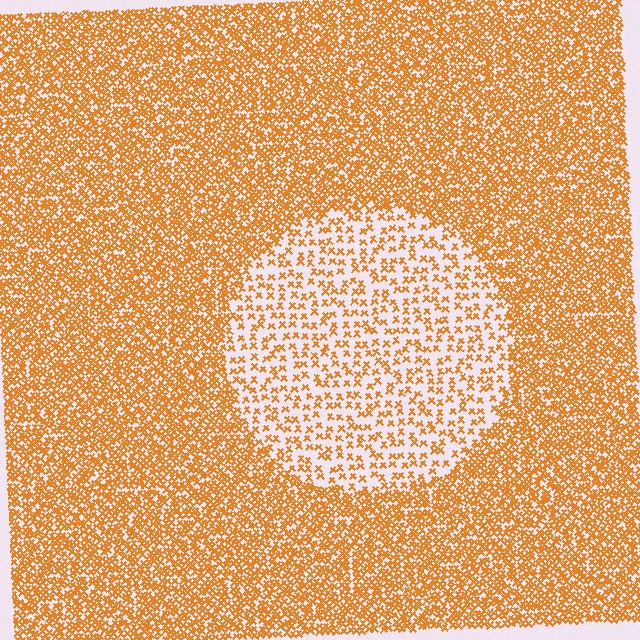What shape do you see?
I see a circle.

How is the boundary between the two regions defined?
The boundary is defined by a change in element density (approximately 2.6x ratio). All elements are the same color, size, and shape.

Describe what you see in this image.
The image contains small orange elements arranged at two different densities. A circle-shaped region is visible where the elements are less densely packed than the surrounding area.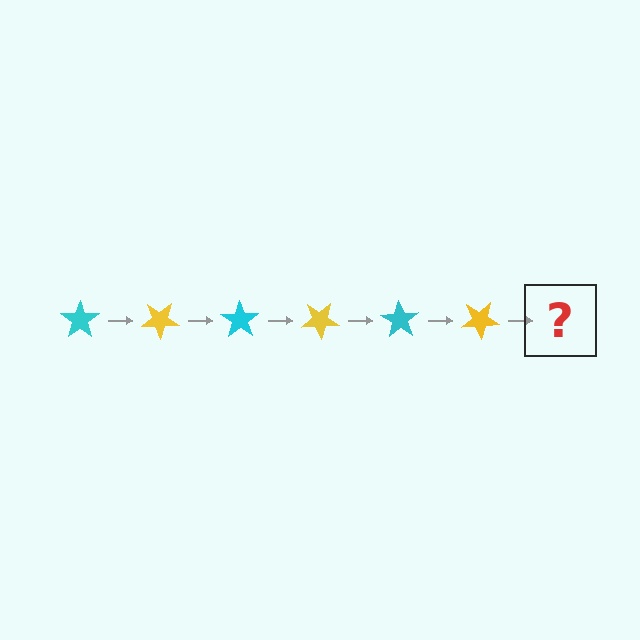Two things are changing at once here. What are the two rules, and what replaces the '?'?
The two rules are that it rotates 35 degrees each step and the color cycles through cyan and yellow. The '?' should be a cyan star, rotated 210 degrees from the start.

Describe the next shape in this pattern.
It should be a cyan star, rotated 210 degrees from the start.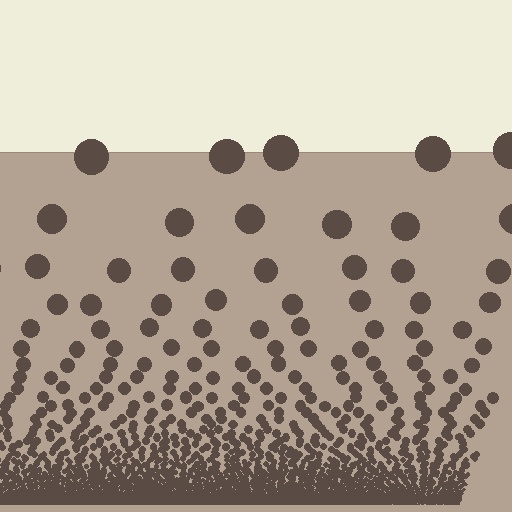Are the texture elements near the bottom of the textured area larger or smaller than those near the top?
Smaller. The gradient is inverted — elements near the bottom are smaller and denser.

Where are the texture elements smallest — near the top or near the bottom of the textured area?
Near the bottom.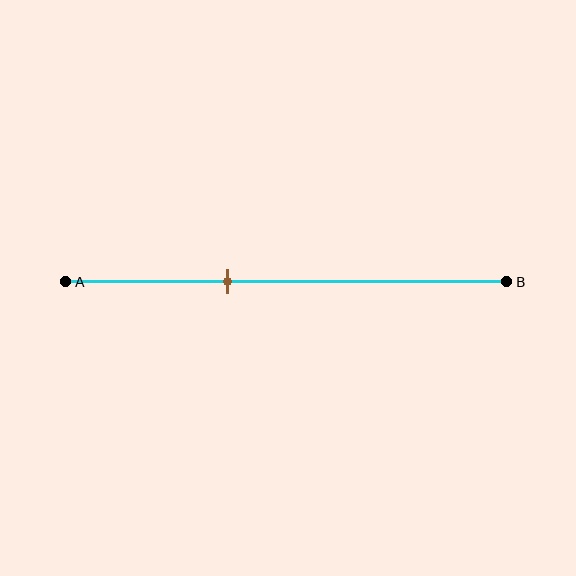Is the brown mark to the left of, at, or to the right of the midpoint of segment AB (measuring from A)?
The brown mark is to the left of the midpoint of segment AB.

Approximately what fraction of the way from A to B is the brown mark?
The brown mark is approximately 35% of the way from A to B.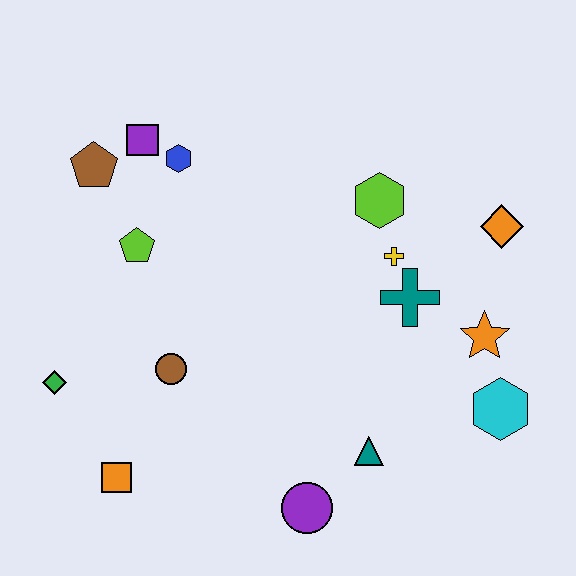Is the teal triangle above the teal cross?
No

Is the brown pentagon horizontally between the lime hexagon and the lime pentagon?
No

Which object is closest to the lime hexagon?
The yellow cross is closest to the lime hexagon.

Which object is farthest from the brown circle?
The orange diamond is farthest from the brown circle.